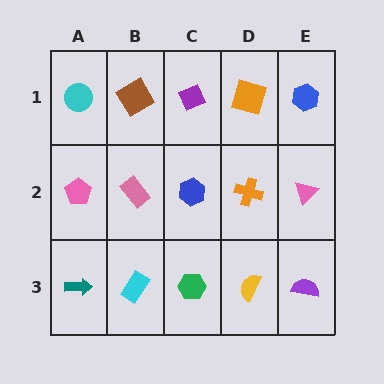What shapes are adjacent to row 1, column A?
A pink pentagon (row 2, column A), a brown diamond (row 1, column B).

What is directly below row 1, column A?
A pink pentagon.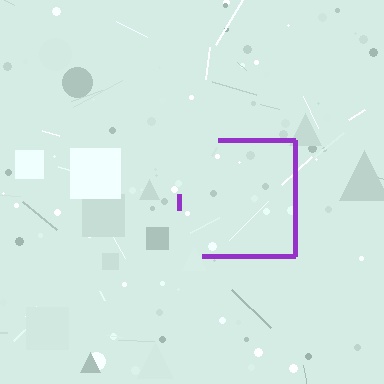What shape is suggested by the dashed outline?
The dashed outline suggests a square.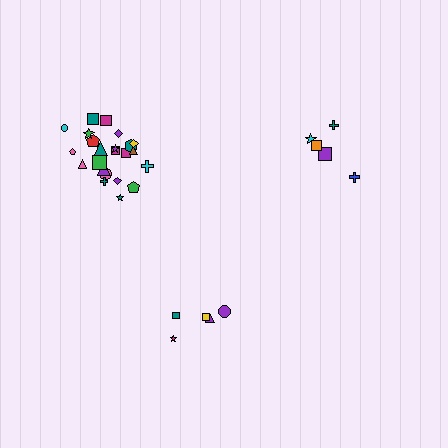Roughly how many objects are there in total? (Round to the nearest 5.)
Roughly 35 objects in total.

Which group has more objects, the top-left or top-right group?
The top-left group.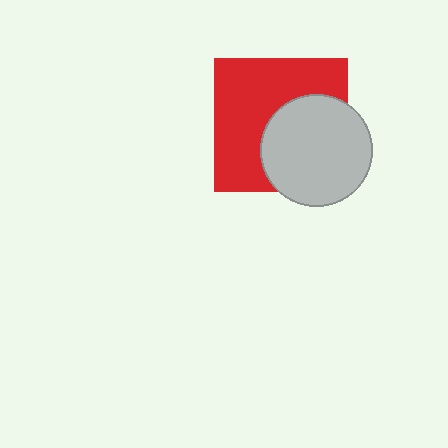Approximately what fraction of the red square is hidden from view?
Roughly 42% of the red square is hidden behind the light gray circle.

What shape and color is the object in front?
The object in front is a light gray circle.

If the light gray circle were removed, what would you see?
You would see the complete red square.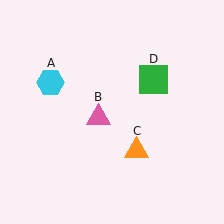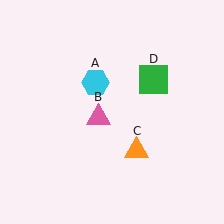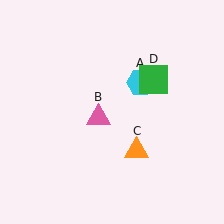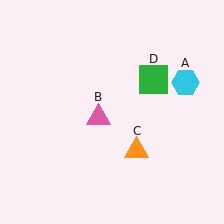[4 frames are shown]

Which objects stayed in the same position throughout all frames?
Pink triangle (object B) and orange triangle (object C) and green square (object D) remained stationary.